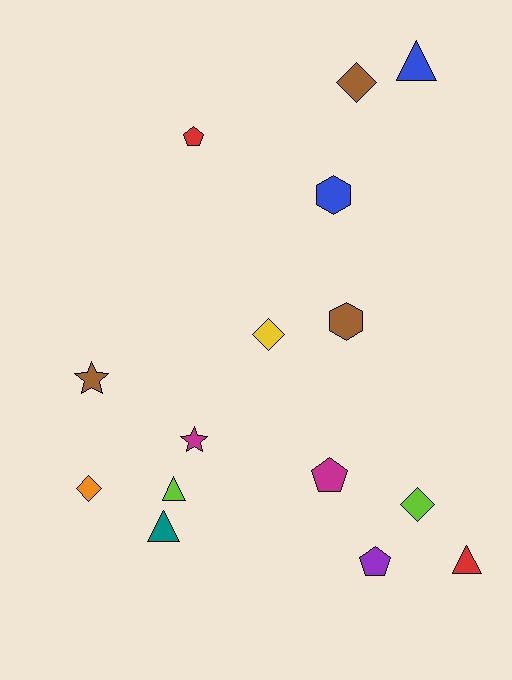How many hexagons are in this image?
There are 2 hexagons.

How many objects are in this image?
There are 15 objects.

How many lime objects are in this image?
There are 2 lime objects.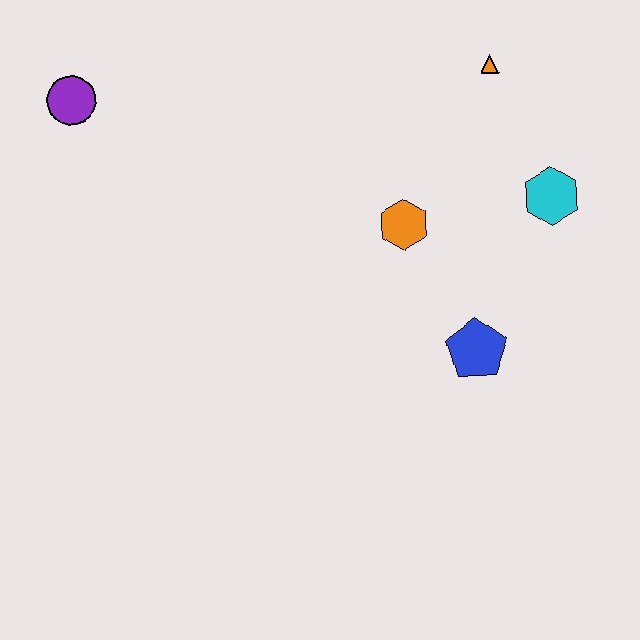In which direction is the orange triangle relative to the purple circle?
The orange triangle is to the right of the purple circle.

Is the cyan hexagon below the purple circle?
Yes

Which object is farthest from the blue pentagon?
The purple circle is farthest from the blue pentagon.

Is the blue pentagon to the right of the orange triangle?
No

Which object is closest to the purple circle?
The orange hexagon is closest to the purple circle.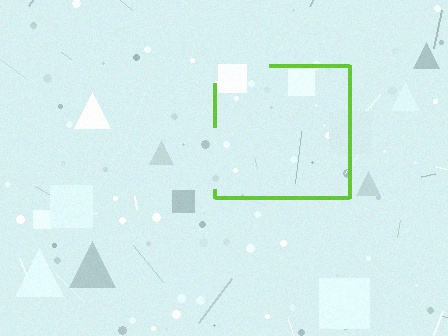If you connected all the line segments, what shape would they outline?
They would outline a square.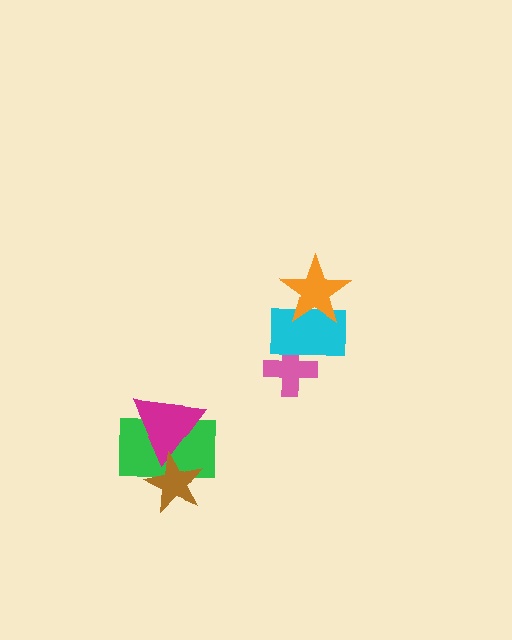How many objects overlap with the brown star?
2 objects overlap with the brown star.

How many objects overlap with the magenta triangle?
2 objects overlap with the magenta triangle.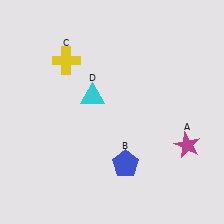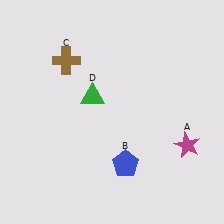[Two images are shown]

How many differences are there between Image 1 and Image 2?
There are 2 differences between the two images.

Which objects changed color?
C changed from yellow to brown. D changed from cyan to green.